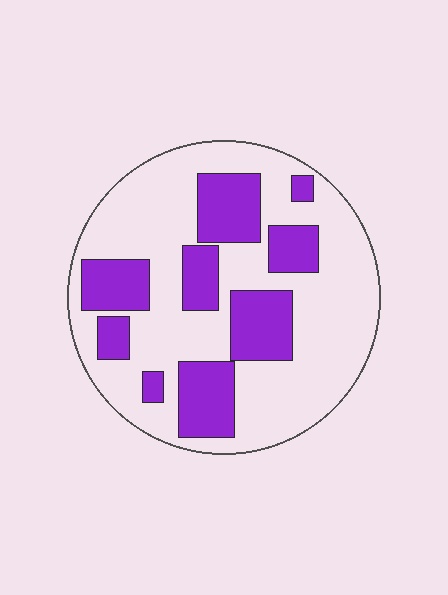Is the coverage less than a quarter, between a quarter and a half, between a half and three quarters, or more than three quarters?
Between a quarter and a half.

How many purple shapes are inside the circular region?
9.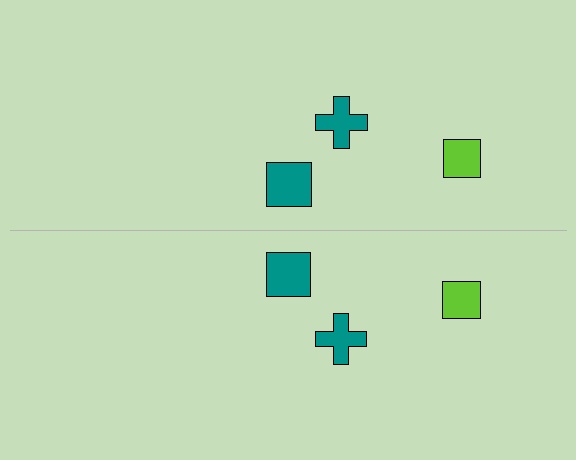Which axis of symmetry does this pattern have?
The pattern has a horizontal axis of symmetry running through the center of the image.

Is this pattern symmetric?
Yes, this pattern has bilateral (reflection) symmetry.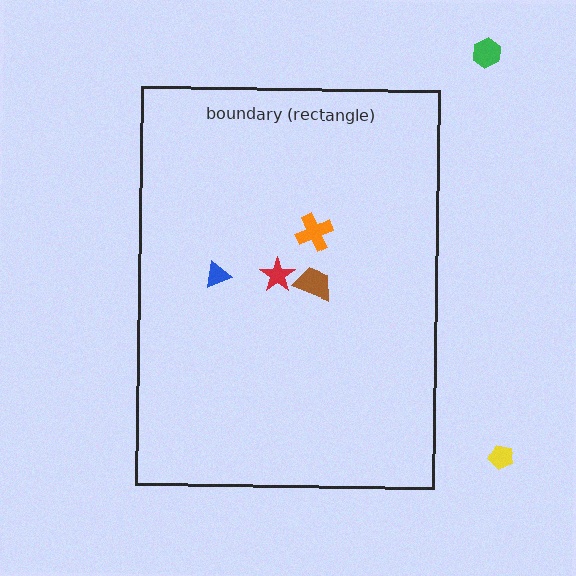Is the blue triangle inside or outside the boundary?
Inside.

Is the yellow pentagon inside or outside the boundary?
Outside.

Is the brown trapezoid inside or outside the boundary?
Inside.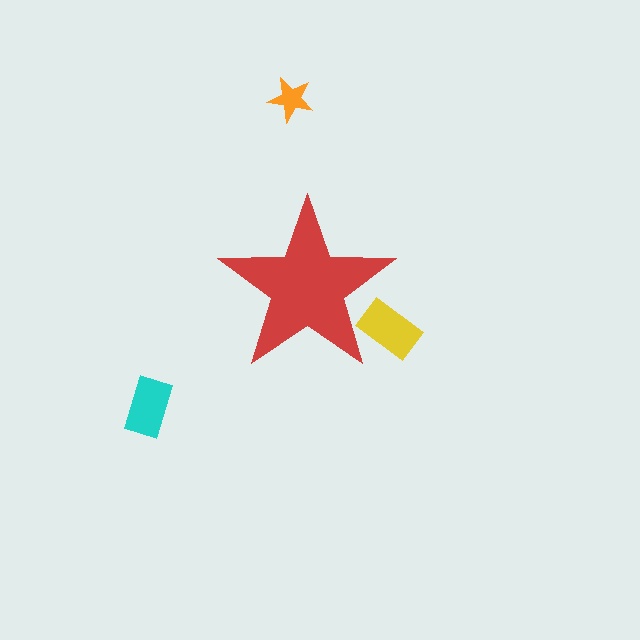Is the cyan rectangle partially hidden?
No, the cyan rectangle is fully visible.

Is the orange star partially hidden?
No, the orange star is fully visible.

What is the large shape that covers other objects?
A red star.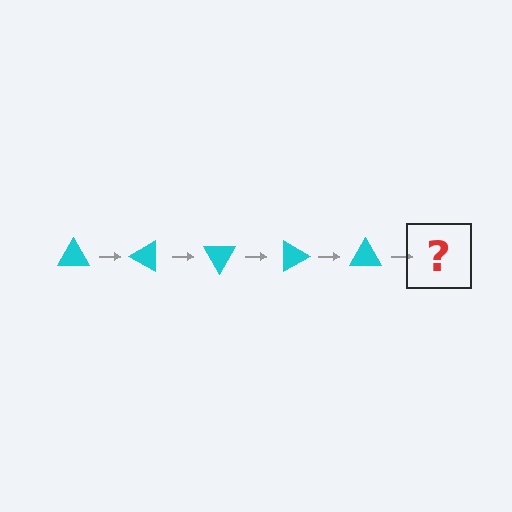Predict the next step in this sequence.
The next step is a cyan triangle rotated 150 degrees.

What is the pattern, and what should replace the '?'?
The pattern is that the triangle rotates 30 degrees each step. The '?' should be a cyan triangle rotated 150 degrees.